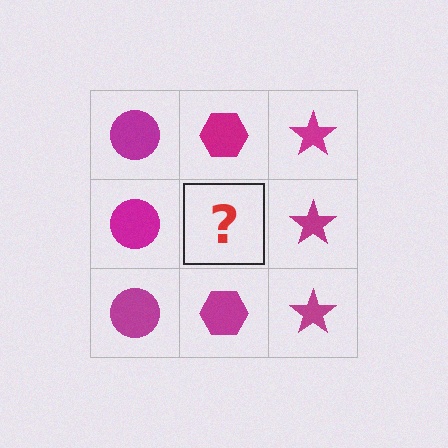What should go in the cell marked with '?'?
The missing cell should contain a magenta hexagon.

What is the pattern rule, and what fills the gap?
The rule is that each column has a consistent shape. The gap should be filled with a magenta hexagon.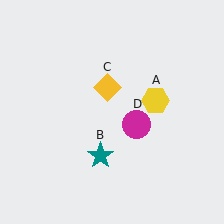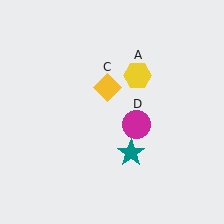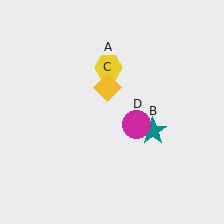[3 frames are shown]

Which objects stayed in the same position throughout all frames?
Yellow diamond (object C) and magenta circle (object D) remained stationary.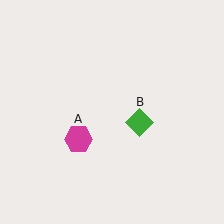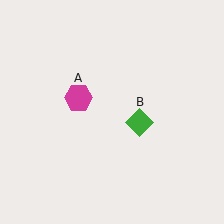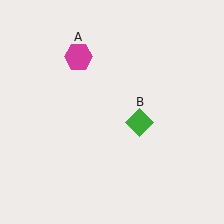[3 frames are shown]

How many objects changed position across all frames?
1 object changed position: magenta hexagon (object A).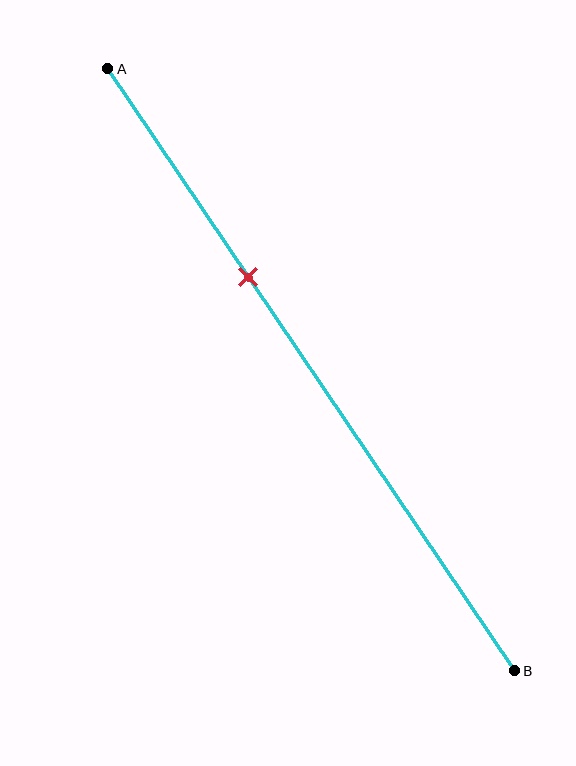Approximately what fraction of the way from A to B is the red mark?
The red mark is approximately 35% of the way from A to B.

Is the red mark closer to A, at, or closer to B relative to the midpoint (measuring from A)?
The red mark is closer to point A than the midpoint of segment AB.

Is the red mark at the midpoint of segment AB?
No, the mark is at about 35% from A, not at the 50% midpoint.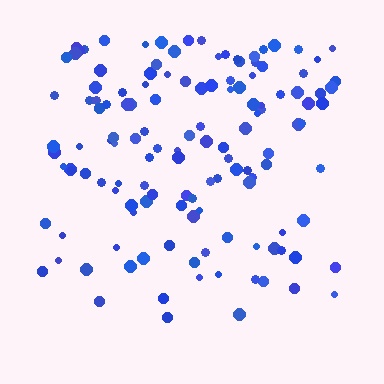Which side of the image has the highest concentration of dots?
The top.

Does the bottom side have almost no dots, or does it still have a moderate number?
Still a moderate number, just noticeably fewer than the top.